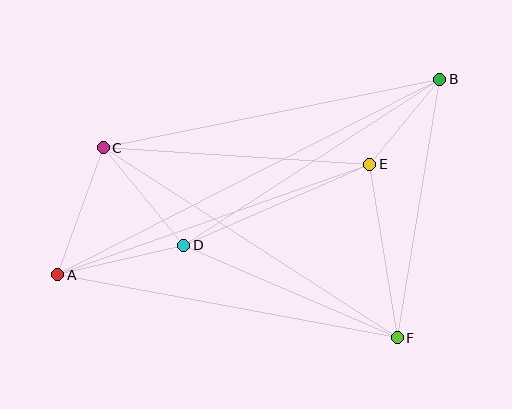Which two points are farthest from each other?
Points A and B are farthest from each other.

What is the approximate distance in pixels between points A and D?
The distance between A and D is approximately 130 pixels.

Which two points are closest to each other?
Points B and E are closest to each other.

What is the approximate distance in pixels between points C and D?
The distance between C and D is approximately 127 pixels.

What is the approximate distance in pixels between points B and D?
The distance between B and D is approximately 305 pixels.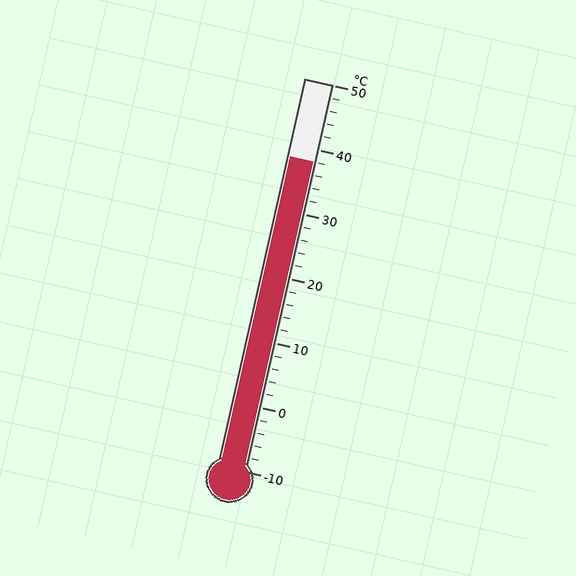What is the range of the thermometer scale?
The thermometer scale ranges from -10°C to 50°C.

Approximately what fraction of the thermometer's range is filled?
The thermometer is filled to approximately 80% of its range.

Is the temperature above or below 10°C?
The temperature is above 10°C.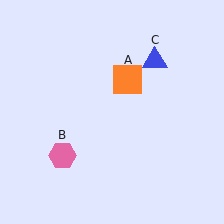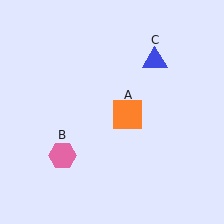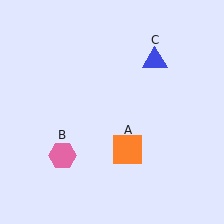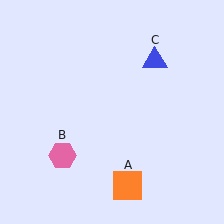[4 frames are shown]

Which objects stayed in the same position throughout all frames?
Pink hexagon (object B) and blue triangle (object C) remained stationary.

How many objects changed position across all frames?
1 object changed position: orange square (object A).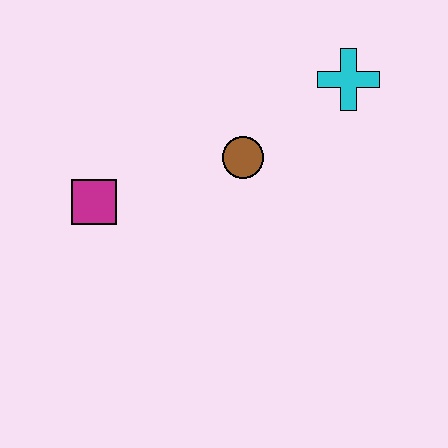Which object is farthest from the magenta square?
The cyan cross is farthest from the magenta square.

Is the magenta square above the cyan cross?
No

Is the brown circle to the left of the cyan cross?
Yes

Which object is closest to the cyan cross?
The brown circle is closest to the cyan cross.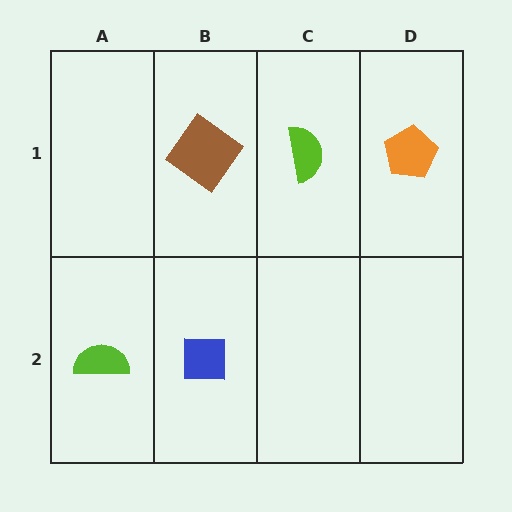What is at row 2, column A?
A lime semicircle.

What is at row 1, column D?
An orange pentagon.